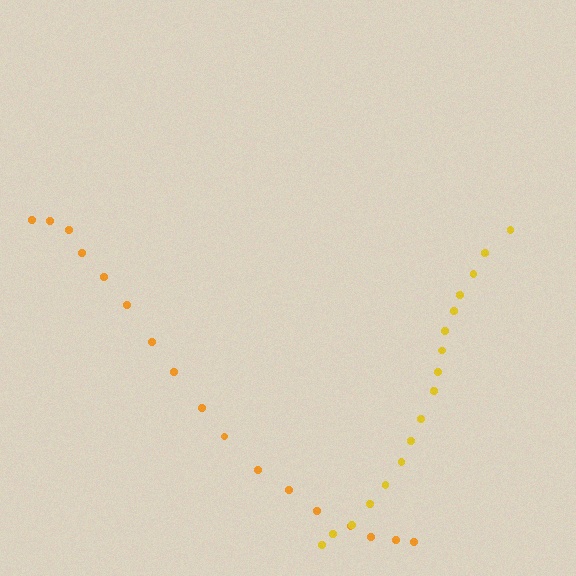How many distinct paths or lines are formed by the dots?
There are 2 distinct paths.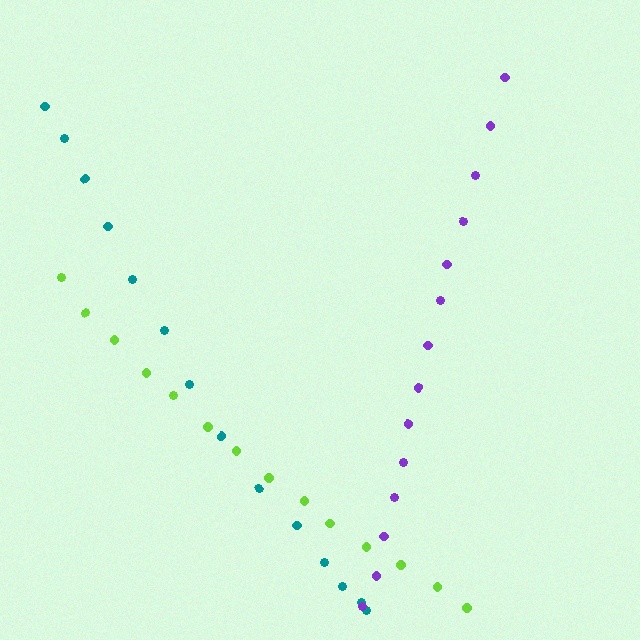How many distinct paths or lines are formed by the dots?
There are 3 distinct paths.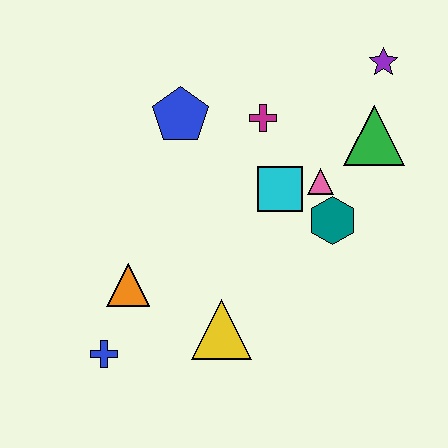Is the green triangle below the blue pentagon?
Yes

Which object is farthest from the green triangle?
The blue cross is farthest from the green triangle.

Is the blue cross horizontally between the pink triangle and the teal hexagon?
No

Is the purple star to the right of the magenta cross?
Yes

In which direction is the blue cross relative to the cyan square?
The blue cross is to the left of the cyan square.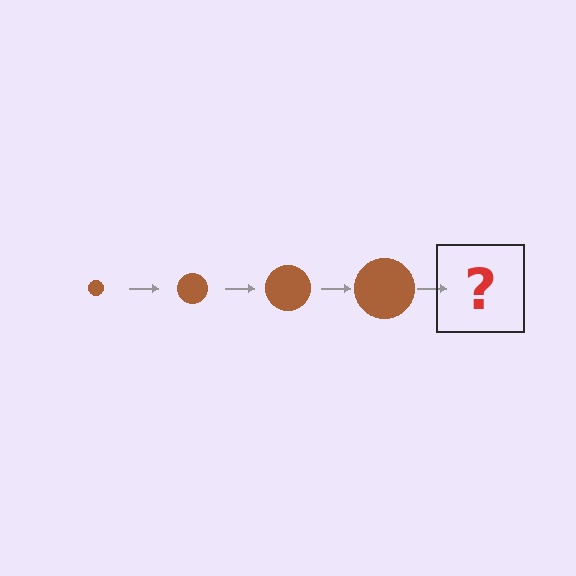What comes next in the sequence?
The next element should be a brown circle, larger than the previous one.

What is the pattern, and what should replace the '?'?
The pattern is that the circle gets progressively larger each step. The '?' should be a brown circle, larger than the previous one.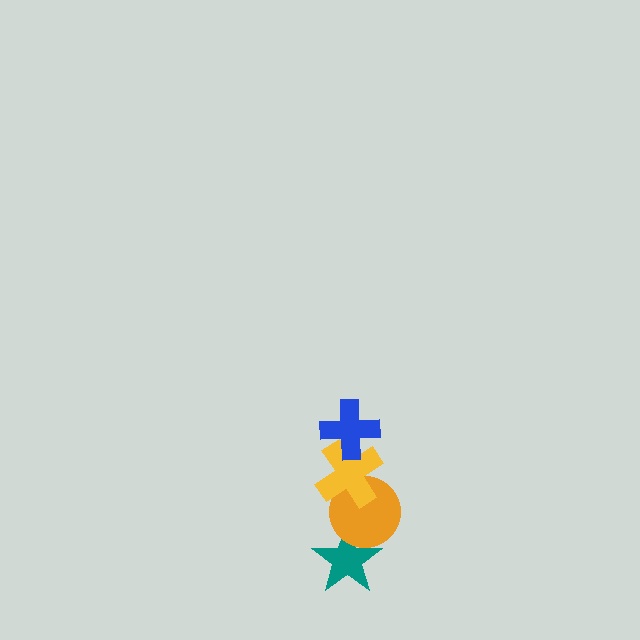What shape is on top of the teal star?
The orange circle is on top of the teal star.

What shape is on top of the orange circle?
The yellow cross is on top of the orange circle.